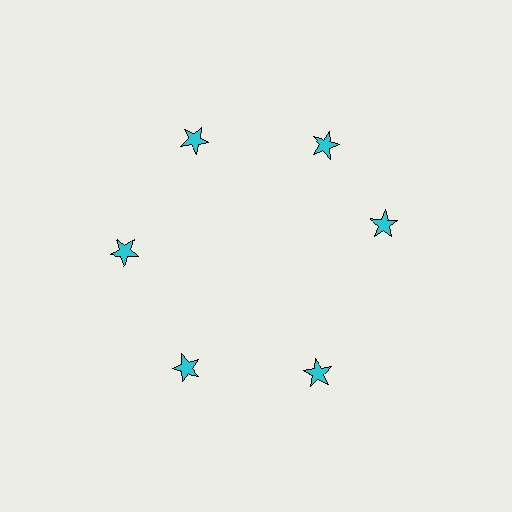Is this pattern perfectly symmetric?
No. The 6 cyan stars are arranged in a ring, but one element near the 3 o'clock position is rotated out of alignment along the ring, breaking the 6-fold rotational symmetry.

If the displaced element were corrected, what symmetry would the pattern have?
It would have 6-fold rotational symmetry — the pattern would map onto itself every 60 degrees.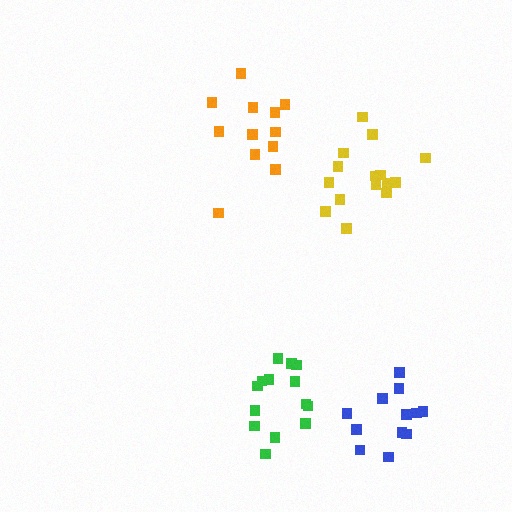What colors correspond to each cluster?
The clusters are colored: orange, blue, yellow, green.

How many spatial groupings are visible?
There are 4 spatial groupings.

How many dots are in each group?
Group 1: 12 dots, Group 2: 12 dots, Group 3: 15 dots, Group 4: 14 dots (53 total).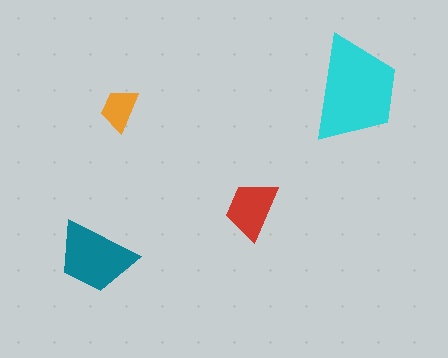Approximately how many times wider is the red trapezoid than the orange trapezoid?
About 1.5 times wider.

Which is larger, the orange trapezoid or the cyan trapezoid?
The cyan one.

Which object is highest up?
The cyan trapezoid is topmost.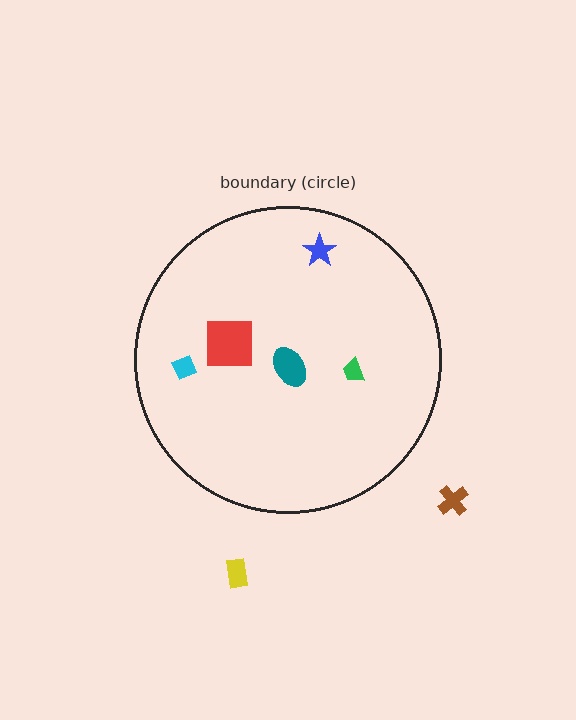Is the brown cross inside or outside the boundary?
Outside.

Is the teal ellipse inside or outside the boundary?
Inside.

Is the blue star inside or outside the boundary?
Inside.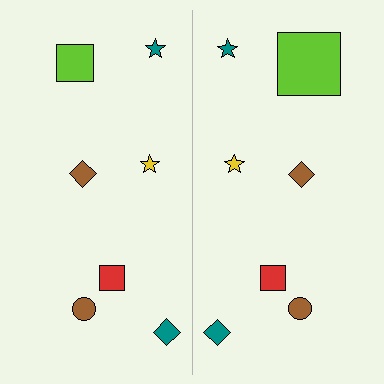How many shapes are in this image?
There are 14 shapes in this image.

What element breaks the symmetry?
The lime square on the right side has a different size than its mirror counterpart.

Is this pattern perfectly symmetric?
No, the pattern is not perfectly symmetric. The lime square on the right side has a different size than its mirror counterpart.